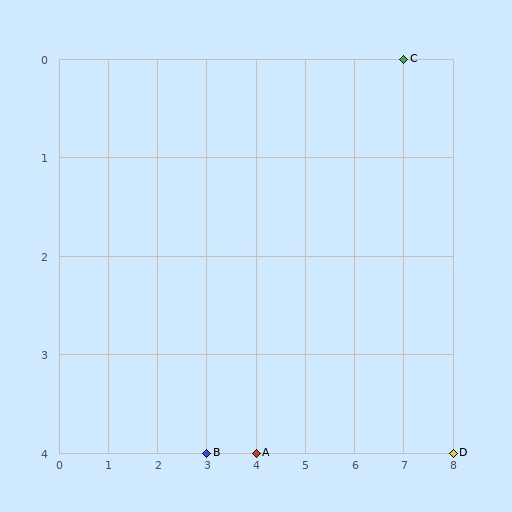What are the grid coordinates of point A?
Point A is at grid coordinates (4, 4).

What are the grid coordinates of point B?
Point B is at grid coordinates (3, 4).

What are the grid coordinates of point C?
Point C is at grid coordinates (7, 0).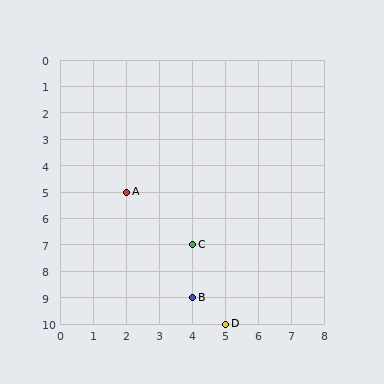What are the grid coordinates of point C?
Point C is at grid coordinates (4, 7).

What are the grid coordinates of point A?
Point A is at grid coordinates (2, 5).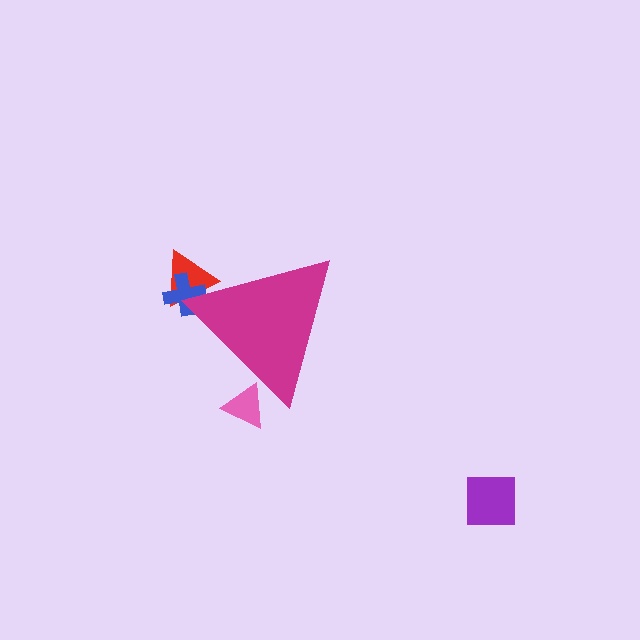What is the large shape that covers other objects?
A magenta triangle.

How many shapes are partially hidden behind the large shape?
3 shapes are partially hidden.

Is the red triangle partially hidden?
Yes, the red triangle is partially hidden behind the magenta triangle.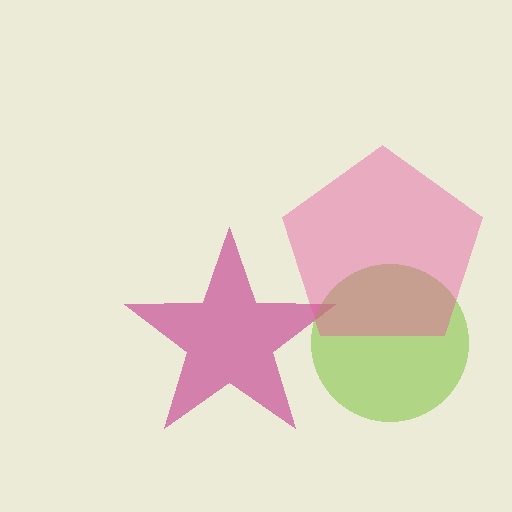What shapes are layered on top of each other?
The layered shapes are: a magenta star, a lime circle, a pink pentagon.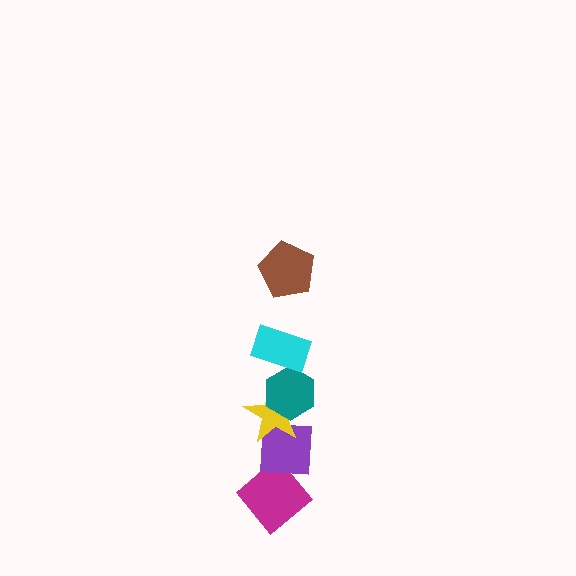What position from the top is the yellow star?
The yellow star is 4th from the top.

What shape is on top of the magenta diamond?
The purple square is on top of the magenta diamond.